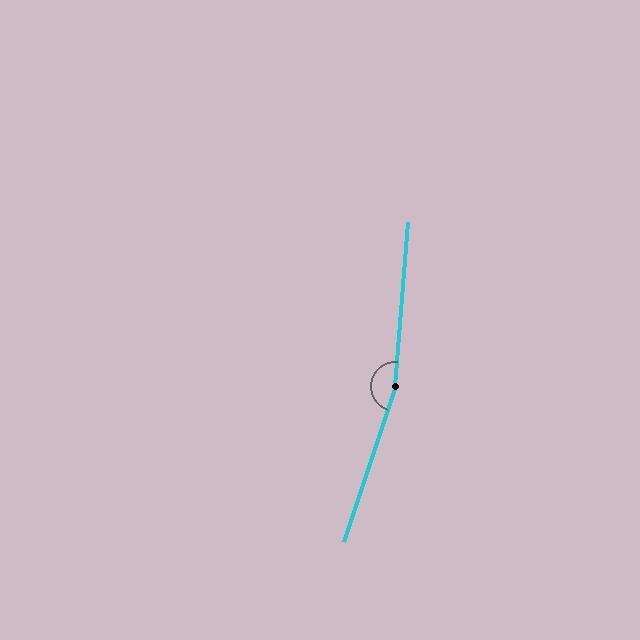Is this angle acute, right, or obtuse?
It is obtuse.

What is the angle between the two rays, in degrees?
Approximately 166 degrees.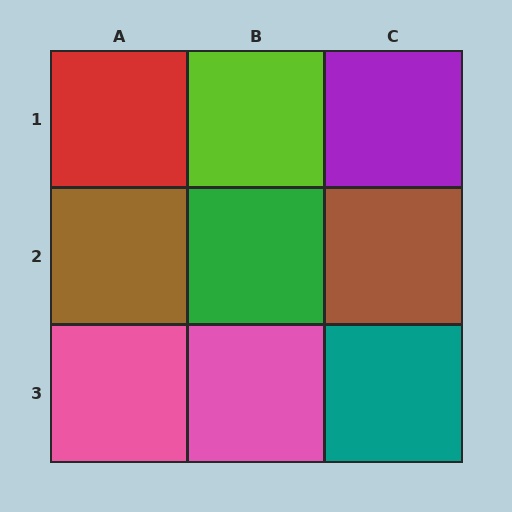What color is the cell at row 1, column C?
Purple.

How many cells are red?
1 cell is red.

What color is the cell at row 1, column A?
Red.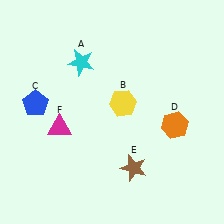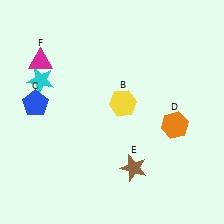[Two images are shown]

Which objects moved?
The objects that moved are: the cyan star (A), the magenta triangle (F).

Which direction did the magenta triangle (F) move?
The magenta triangle (F) moved up.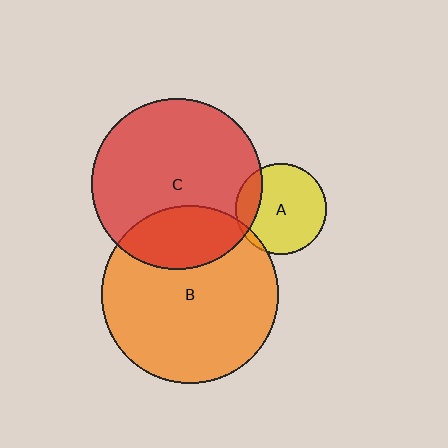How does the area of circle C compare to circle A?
Approximately 3.5 times.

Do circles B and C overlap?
Yes.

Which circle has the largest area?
Circle B (orange).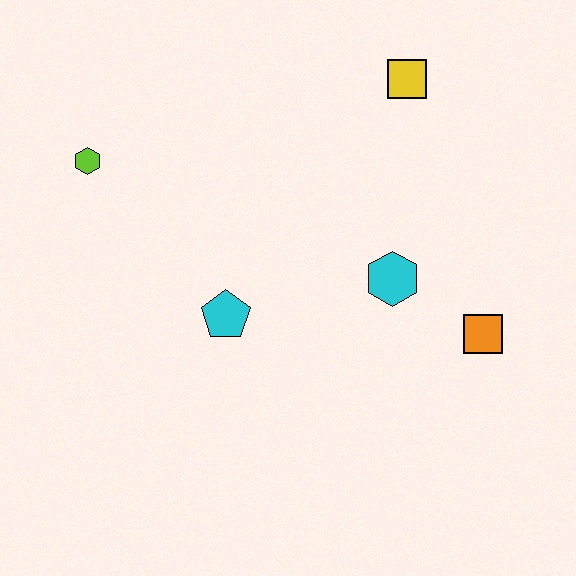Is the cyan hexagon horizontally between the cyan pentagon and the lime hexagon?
No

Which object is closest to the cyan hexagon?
The orange square is closest to the cyan hexagon.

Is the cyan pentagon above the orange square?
Yes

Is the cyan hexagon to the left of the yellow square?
Yes